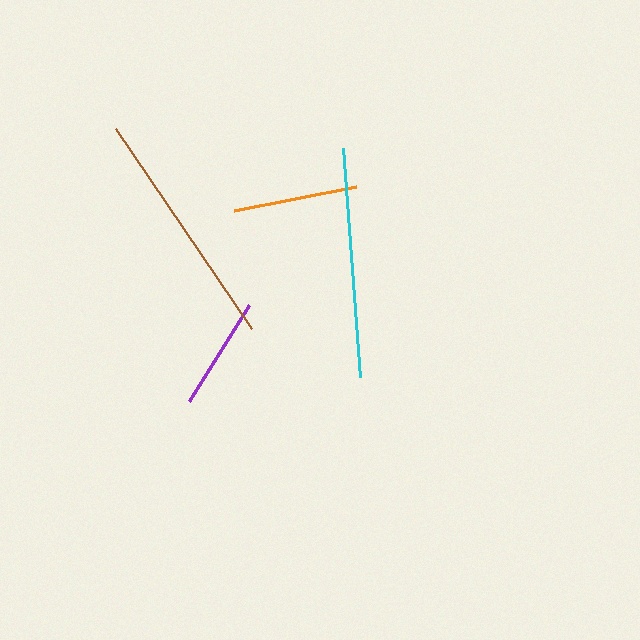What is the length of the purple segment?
The purple segment is approximately 113 pixels long.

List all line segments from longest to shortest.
From longest to shortest: brown, cyan, orange, purple.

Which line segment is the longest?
The brown line is the longest at approximately 242 pixels.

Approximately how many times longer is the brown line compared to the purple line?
The brown line is approximately 2.1 times the length of the purple line.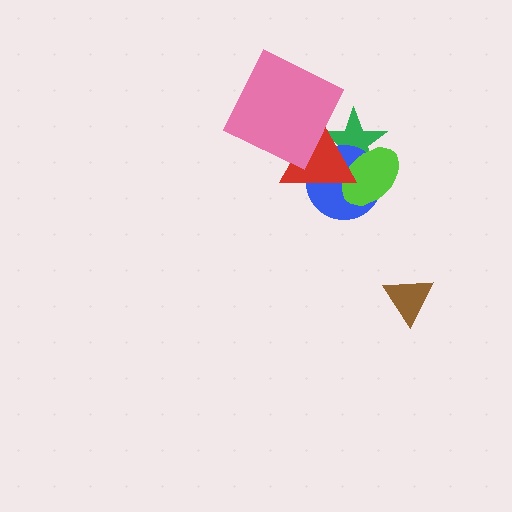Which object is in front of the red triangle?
The pink square is in front of the red triangle.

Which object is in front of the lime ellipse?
The red triangle is in front of the lime ellipse.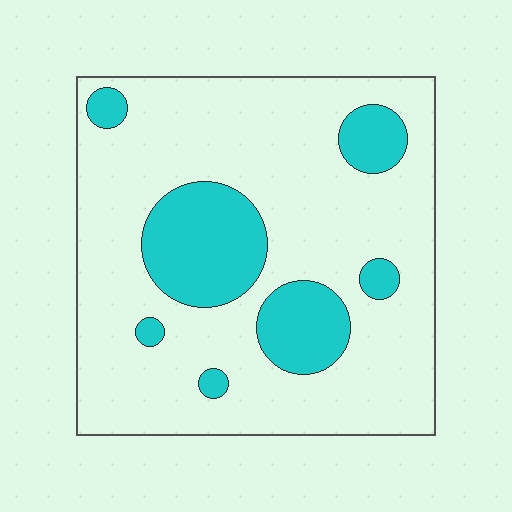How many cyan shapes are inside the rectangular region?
7.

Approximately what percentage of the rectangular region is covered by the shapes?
Approximately 20%.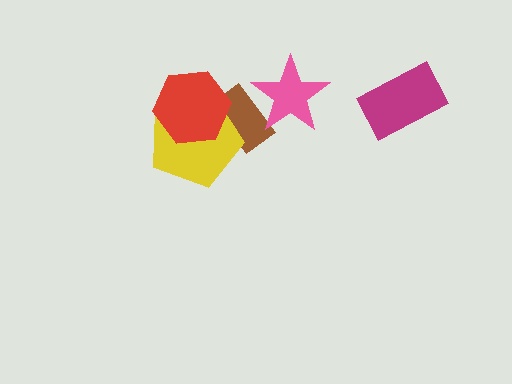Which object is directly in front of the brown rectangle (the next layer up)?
The yellow pentagon is directly in front of the brown rectangle.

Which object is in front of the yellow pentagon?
The red hexagon is in front of the yellow pentagon.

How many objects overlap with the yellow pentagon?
2 objects overlap with the yellow pentagon.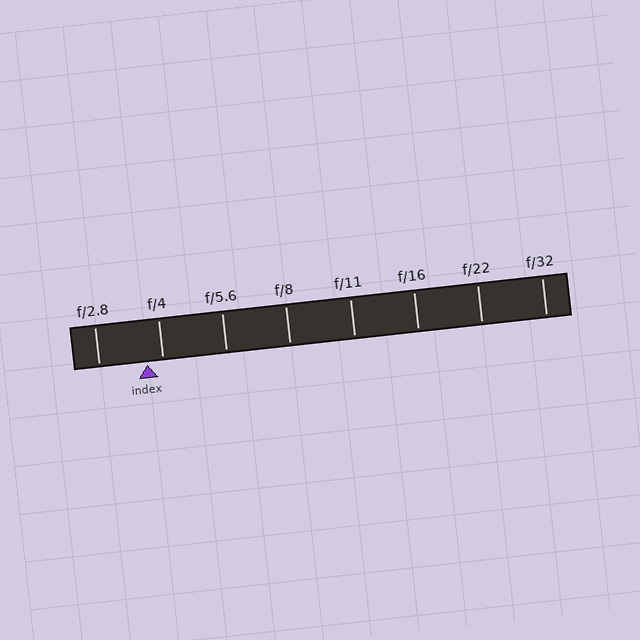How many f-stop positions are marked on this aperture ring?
There are 8 f-stop positions marked.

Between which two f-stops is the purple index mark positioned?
The index mark is between f/2.8 and f/4.